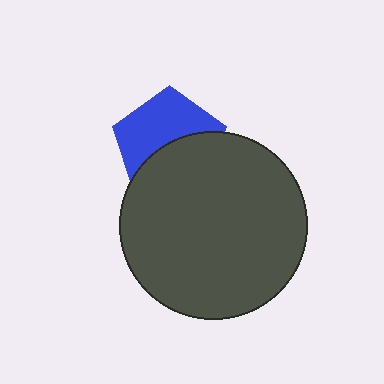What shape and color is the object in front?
The object in front is a dark gray circle.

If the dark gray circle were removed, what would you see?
You would see the complete blue pentagon.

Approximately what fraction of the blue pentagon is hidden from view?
Roughly 47% of the blue pentagon is hidden behind the dark gray circle.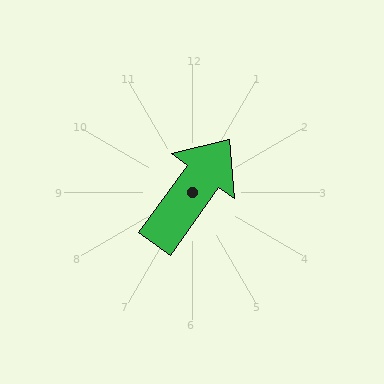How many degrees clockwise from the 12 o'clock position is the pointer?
Approximately 36 degrees.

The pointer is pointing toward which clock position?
Roughly 1 o'clock.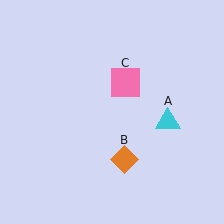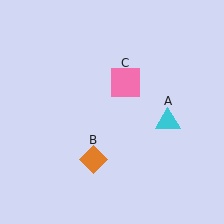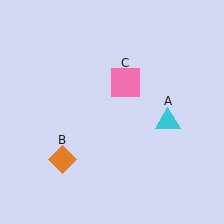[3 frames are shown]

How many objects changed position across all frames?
1 object changed position: orange diamond (object B).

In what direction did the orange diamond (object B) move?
The orange diamond (object B) moved left.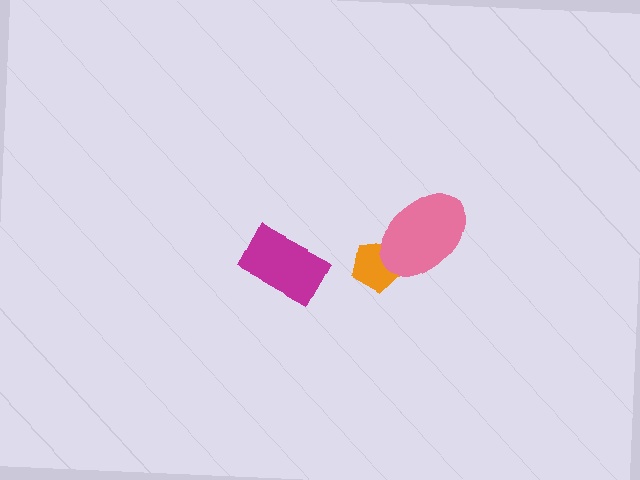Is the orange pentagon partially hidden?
Yes, it is partially covered by another shape.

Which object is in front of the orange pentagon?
The pink ellipse is in front of the orange pentagon.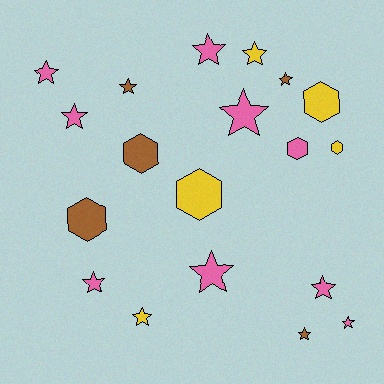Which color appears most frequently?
Pink, with 9 objects.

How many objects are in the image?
There are 19 objects.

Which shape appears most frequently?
Star, with 13 objects.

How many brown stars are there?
There are 3 brown stars.